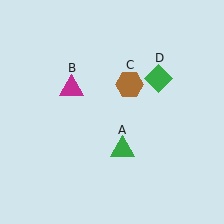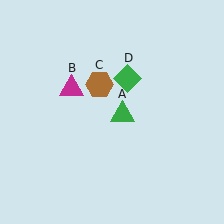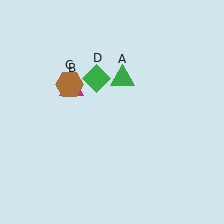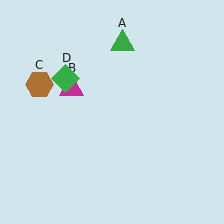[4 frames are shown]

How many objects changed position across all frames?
3 objects changed position: green triangle (object A), brown hexagon (object C), green diamond (object D).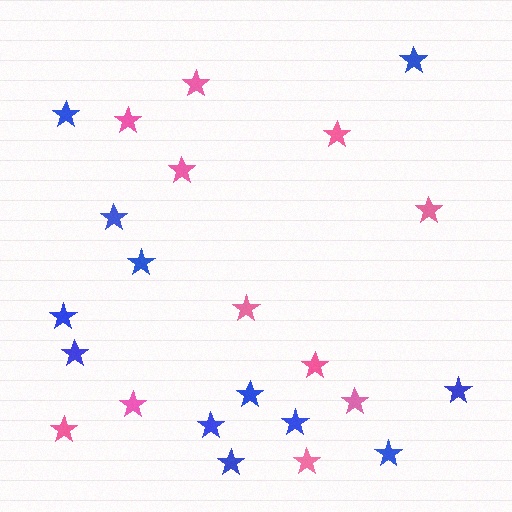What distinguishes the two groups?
There are 2 groups: one group of blue stars (12) and one group of pink stars (11).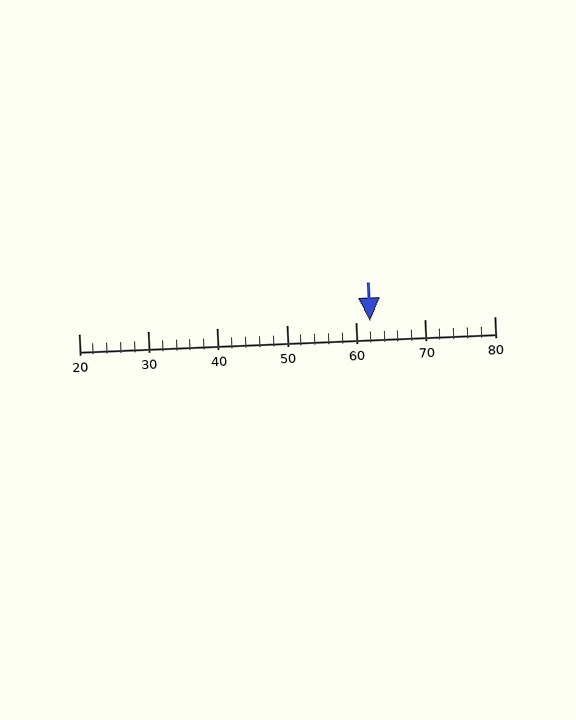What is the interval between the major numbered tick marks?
The major tick marks are spaced 10 units apart.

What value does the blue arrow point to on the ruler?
The blue arrow points to approximately 62.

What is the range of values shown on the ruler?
The ruler shows values from 20 to 80.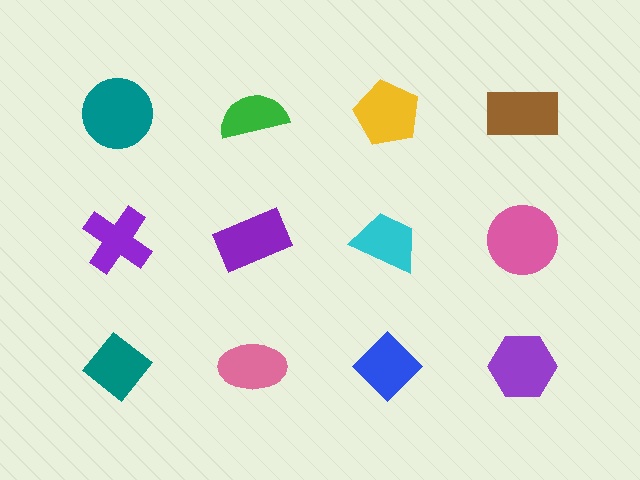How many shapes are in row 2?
4 shapes.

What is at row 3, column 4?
A purple hexagon.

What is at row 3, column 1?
A teal diamond.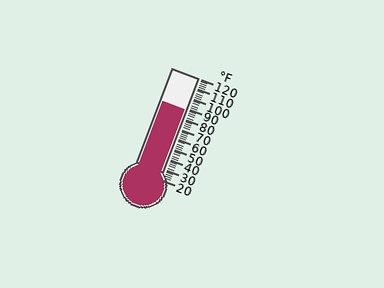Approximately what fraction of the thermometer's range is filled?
The thermometer is filled to approximately 70% of its range.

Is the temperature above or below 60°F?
The temperature is above 60°F.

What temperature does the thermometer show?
The thermometer shows approximately 88°F.